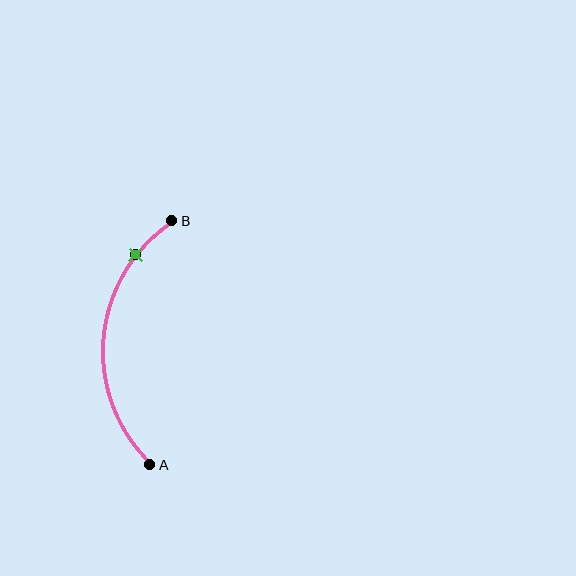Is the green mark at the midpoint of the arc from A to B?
No. The green mark lies on the arc but is closer to endpoint B. The arc midpoint would be at the point on the curve equidistant along the arc from both A and B.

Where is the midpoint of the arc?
The arc midpoint is the point on the curve farthest from the straight line joining A and B. It sits to the left of that line.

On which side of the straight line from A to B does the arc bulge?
The arc bulges to the left of the straight line connecting A and B.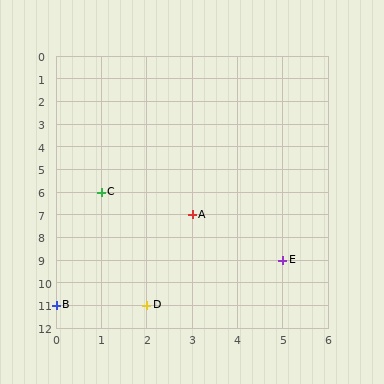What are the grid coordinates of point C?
Point C is at grid coordinates (1, 6).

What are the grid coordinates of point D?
Point D is at grid coordinates (2, 11).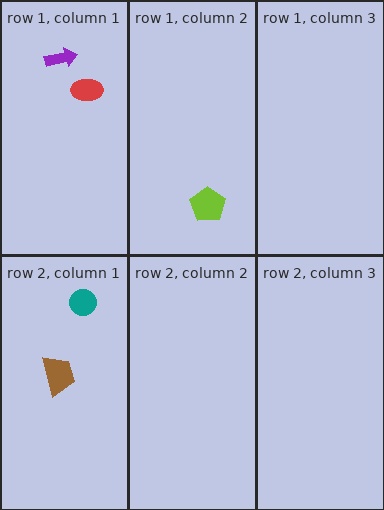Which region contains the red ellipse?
The row 1, column 1 region.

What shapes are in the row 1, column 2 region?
The lime pentagon.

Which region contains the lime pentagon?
The row 1, column 2 region.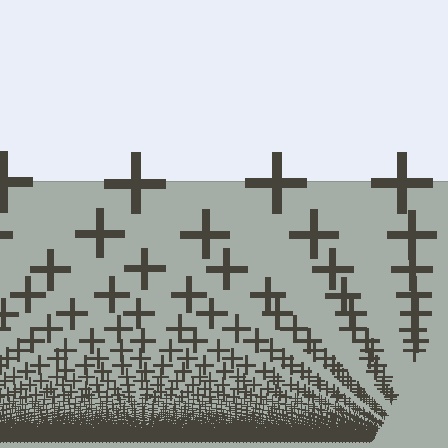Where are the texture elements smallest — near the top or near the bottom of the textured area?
Near the bottom.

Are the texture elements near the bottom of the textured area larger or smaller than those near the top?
Smaller. The gradient is inverted — elements near the bottom are smaller and denser.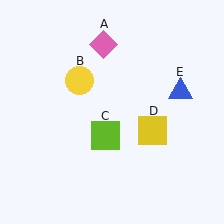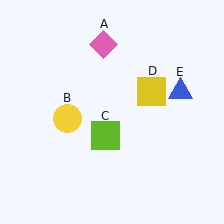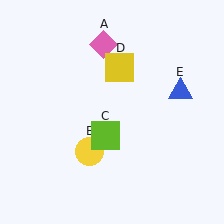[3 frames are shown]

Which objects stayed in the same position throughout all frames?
Pink diamond (object A) and lime square (object C) and blue triangle (object E) remained stationary.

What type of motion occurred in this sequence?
The yellow circle (object B), yellow square (object D) rotated counterclockwise around the center of the scene.